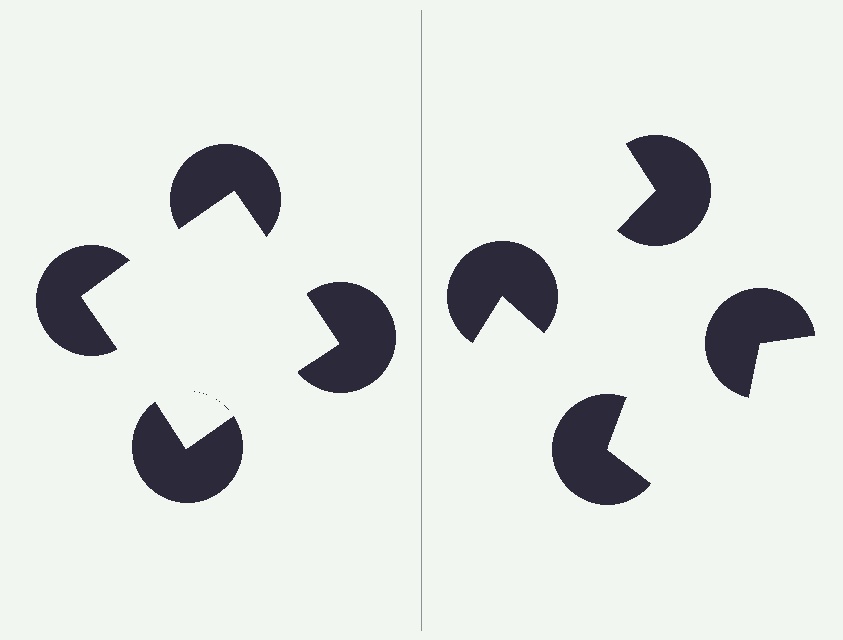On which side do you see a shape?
An illusory square appears on the left side. On the right side the wedge cuts are rotated, so no coherent shape forms.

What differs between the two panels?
The pac-man discs are positioned identically on both sides; only the wedge orientations differ. On the left they align to a square; on the right they are misaligned.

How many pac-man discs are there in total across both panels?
8 — 4 on each side.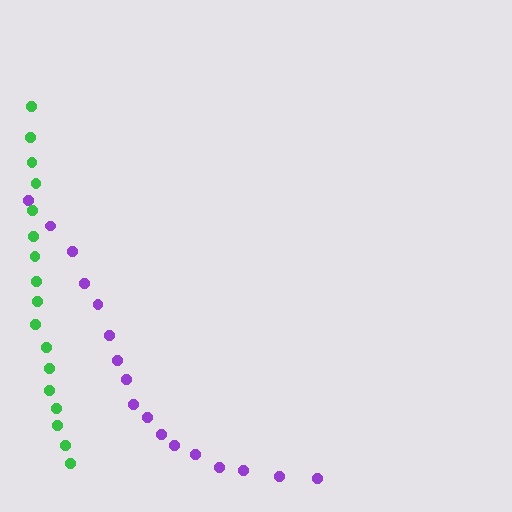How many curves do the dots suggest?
There are 2 distinct paths.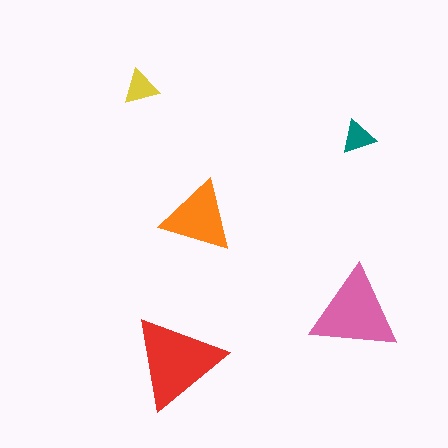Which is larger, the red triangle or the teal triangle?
The red one.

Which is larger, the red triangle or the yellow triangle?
The red one.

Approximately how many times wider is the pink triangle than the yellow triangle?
About 2.5 times wider.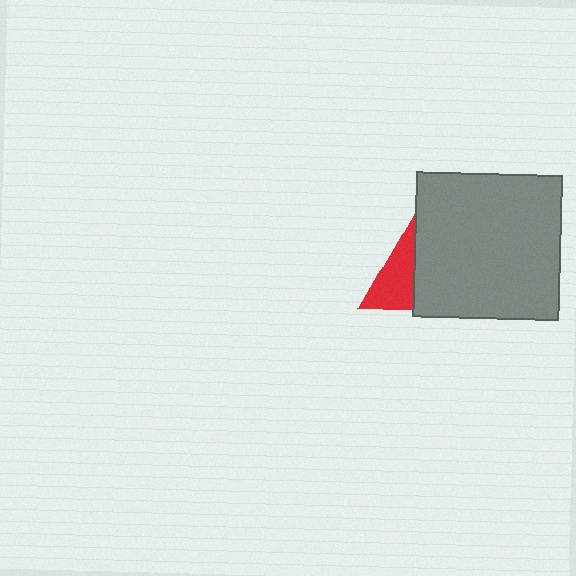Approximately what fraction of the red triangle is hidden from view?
Roughly 62% of the red triangle is hidden behind the gray square.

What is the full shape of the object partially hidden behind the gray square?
The partially hidden object is a red triangle.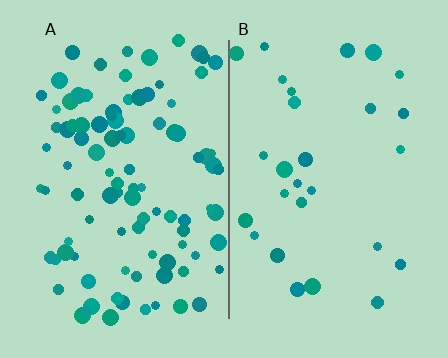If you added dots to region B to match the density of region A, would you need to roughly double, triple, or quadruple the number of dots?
Approximately triple.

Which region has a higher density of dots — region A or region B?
A (the left).